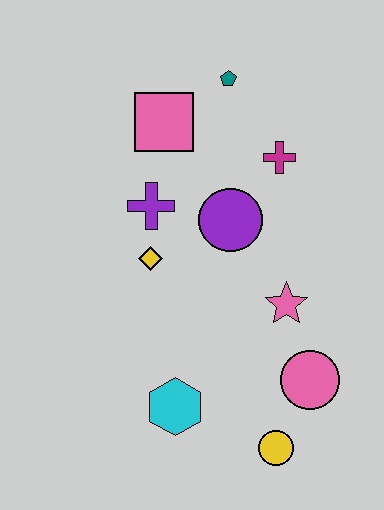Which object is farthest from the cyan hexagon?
The teal pentagon is farthest from the cyan hexagon.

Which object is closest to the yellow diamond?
The purple cross is closest to the yellow diamond.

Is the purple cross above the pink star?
Yes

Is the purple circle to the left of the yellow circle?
Yes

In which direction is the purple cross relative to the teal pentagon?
The purple cross is below the teal pentagon.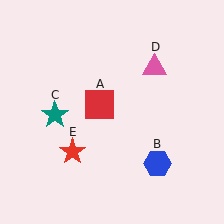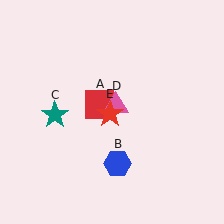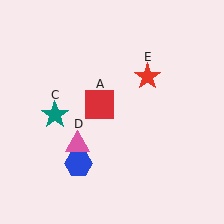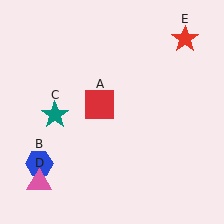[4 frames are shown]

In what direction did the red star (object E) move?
The red star (object E) moved up and to the right.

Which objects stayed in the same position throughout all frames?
Red square (object A) and teal star (object C) remained stationary.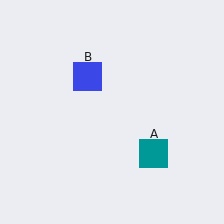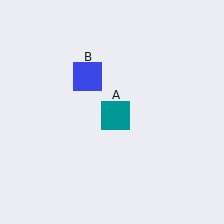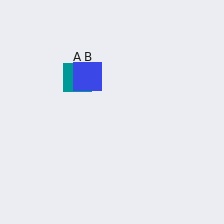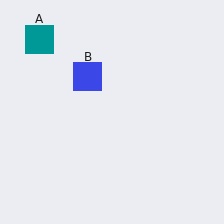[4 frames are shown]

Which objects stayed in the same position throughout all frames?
Blue square (object B) remained stationary.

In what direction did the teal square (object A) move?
The teal square (object A) moved up and to the left.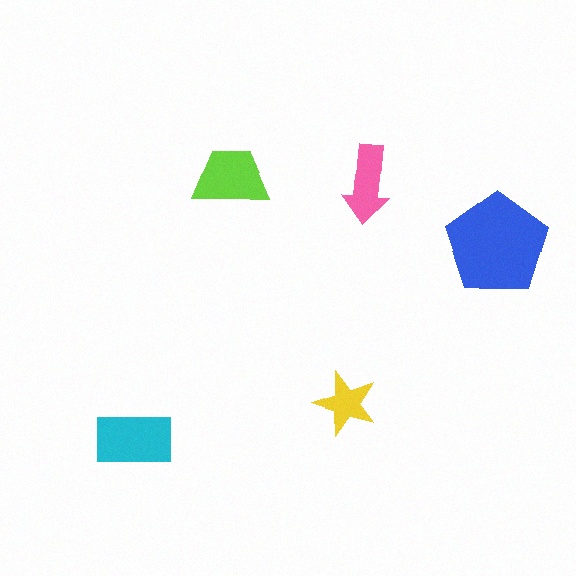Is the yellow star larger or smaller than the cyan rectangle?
Smaller.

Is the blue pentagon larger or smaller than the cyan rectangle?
Larger.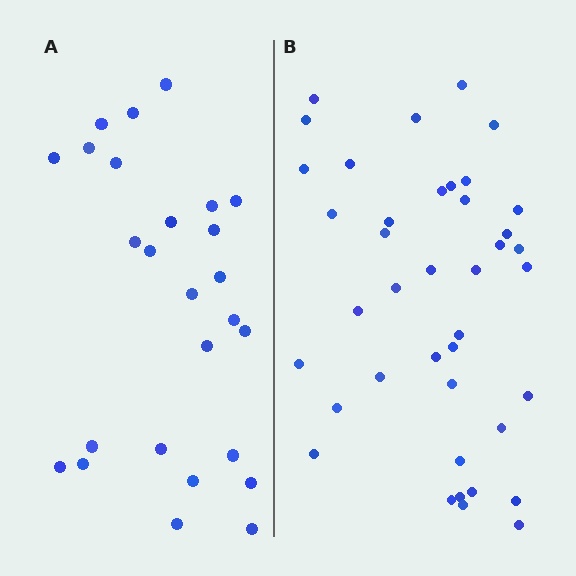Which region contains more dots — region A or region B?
Region B (the right region) has more dots.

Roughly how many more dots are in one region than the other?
Region B has approximately 15 more dots than region A.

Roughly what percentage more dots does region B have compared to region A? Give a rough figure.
About 55% more.